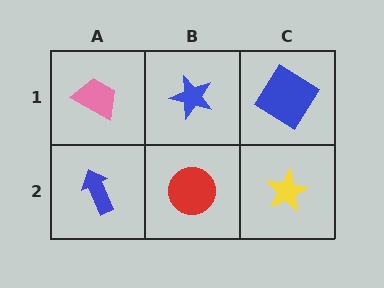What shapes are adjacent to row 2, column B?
A blue star (row 1, column B), a blue arrow (row 2, column A), a yellow star (row 2, column C).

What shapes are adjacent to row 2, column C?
A blue diamond (row 1, column C), a red circle (row 2, column B).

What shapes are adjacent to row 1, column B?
A red circle (row 2, column B), a pink trapezoid (row 1, column A), a blue diamond (row 1, column C).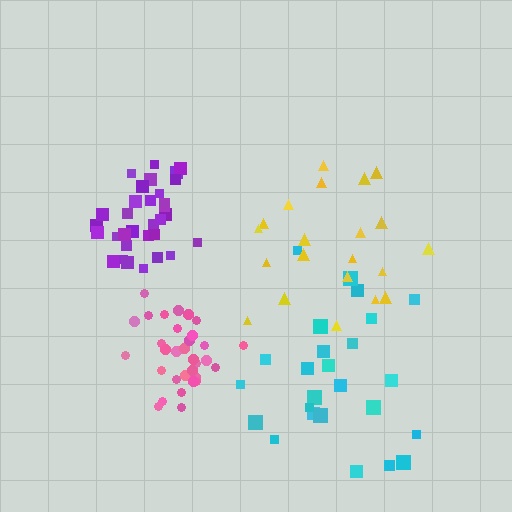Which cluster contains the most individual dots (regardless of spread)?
Pink (32).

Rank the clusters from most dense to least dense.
pink, purple, yellow, cyan.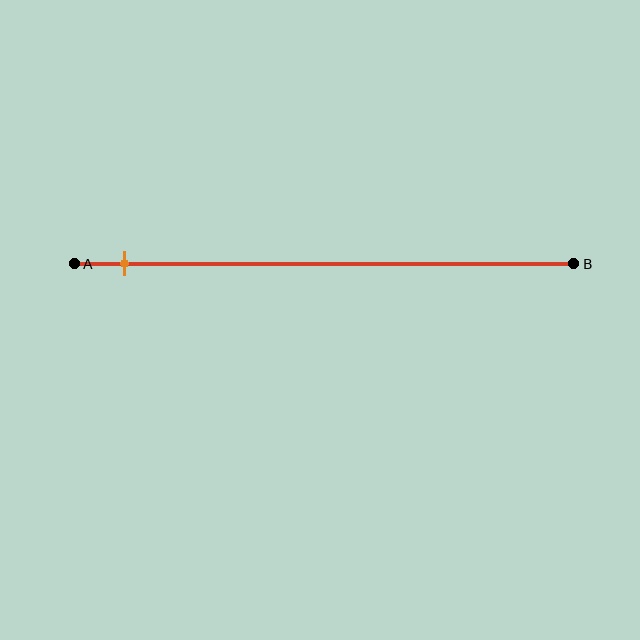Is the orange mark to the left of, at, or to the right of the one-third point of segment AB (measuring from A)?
The orange mark is to the left of the one-third point of segment AB.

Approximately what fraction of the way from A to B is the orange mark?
The orange mark is approximately 10% of the way from A to B.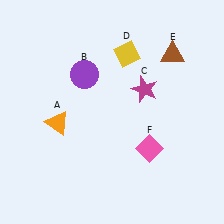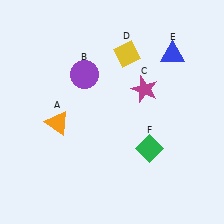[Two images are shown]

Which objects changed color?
E changed from brown to blue. F changed from pink to green.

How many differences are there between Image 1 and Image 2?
There are 2 differences between the two images.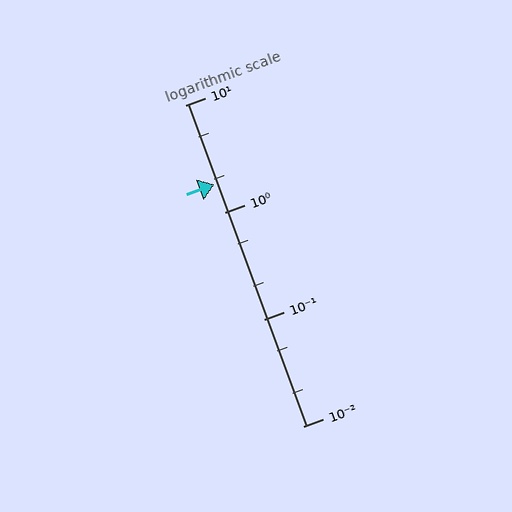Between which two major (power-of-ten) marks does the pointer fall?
The pointer is between 1 and 10.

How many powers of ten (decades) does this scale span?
The scale spans 3 decades, from 0.01 to 10.